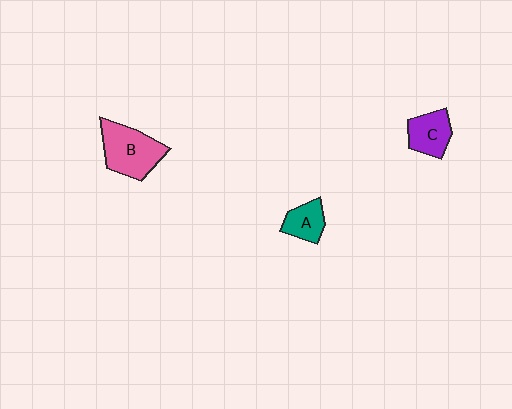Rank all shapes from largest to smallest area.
From largest to smallest: B (pink), C (purple), A (teal).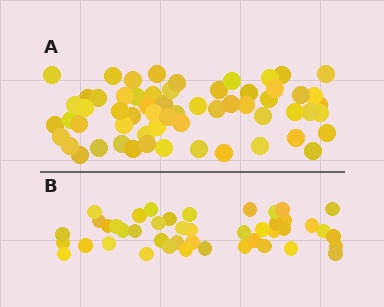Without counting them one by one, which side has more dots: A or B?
Region A (the top region) has more dots.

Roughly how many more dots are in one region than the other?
Region A has approximately 15 more dots than region B.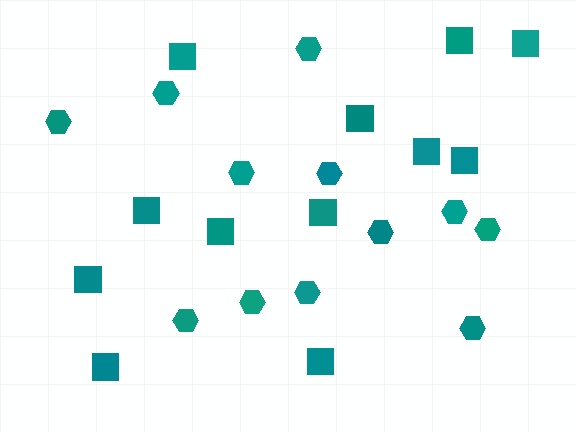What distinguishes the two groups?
There are 2 groups: one group of hexagons (12) and one group of squares (12).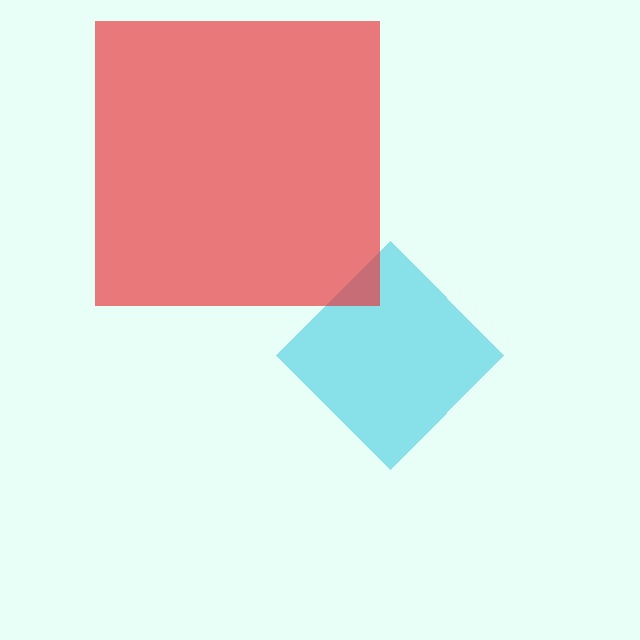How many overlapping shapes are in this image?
There are 2 overlapping shapes in the image.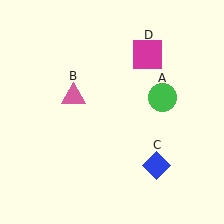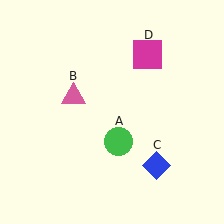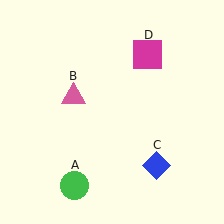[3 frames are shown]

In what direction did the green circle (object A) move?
The green circle (object A) moved down and to the left.